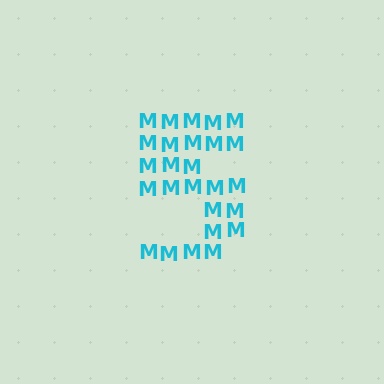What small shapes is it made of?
It is made of small letter M's.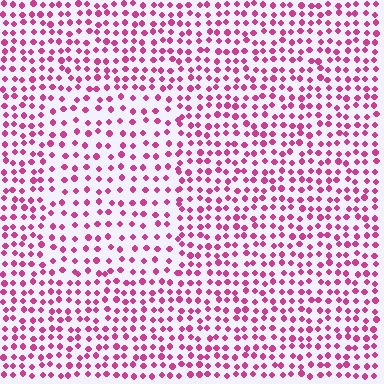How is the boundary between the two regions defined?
The boundary is defined by a change in element density (approximately 1.6x ratio). All elements are the same color, size, and shape.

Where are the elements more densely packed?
The elements are more densely packed outside the rectangle boundary.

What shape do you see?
I see a rectangle.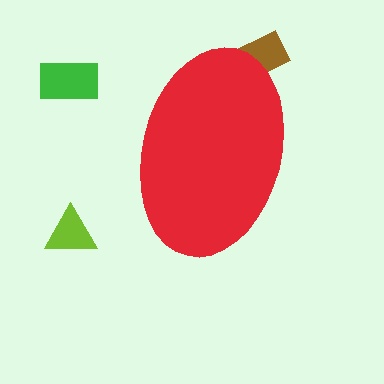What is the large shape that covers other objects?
A red ellipse.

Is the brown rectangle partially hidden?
Yes, the brown rectangle is partially hidden behind the red ellipse.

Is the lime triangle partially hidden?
No, the lime triangle is fully visible.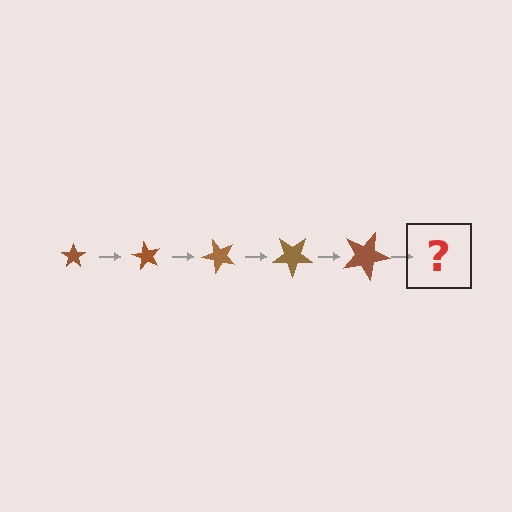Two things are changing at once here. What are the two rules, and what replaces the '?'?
The two rules are that the star grows larger each step and it rotates 60 degrees each step. The '?' should be a star, larger than the previous one and rotated 300 degrees from the start.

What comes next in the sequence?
The next element should be a star, larger than the previous one and rotated 300 degrees from the start.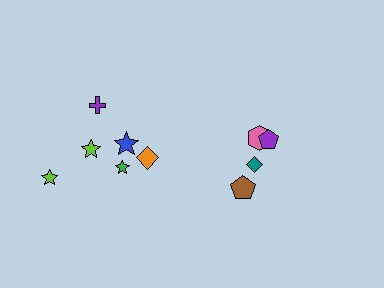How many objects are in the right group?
There are 4 objects.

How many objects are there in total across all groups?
There are 10 objects.